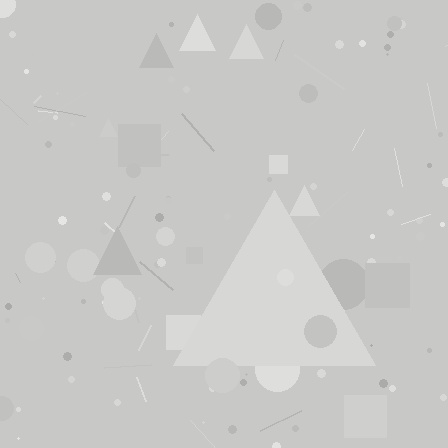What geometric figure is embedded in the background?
A triangle is embedded in the background.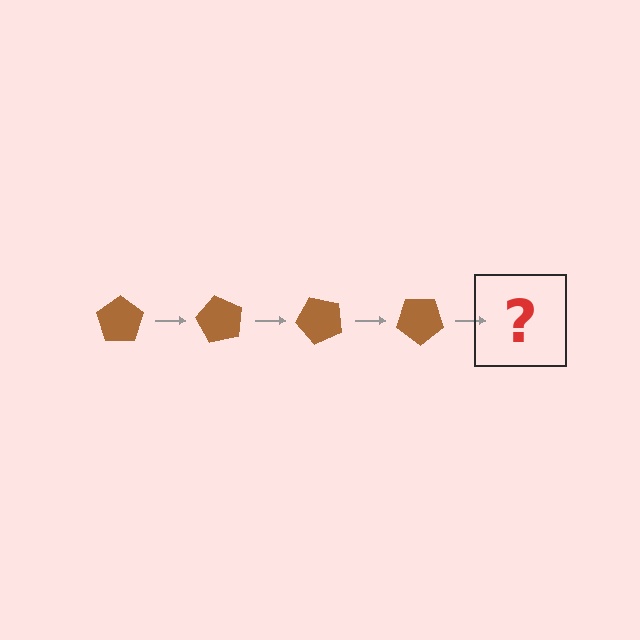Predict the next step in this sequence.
The next step is a brown pentagon rotated 240 degrees.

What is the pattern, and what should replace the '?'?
The pattern is that the pentagon rotates 60 degrees each step. The '?' should be a brown pentagon rotated 240 degrees.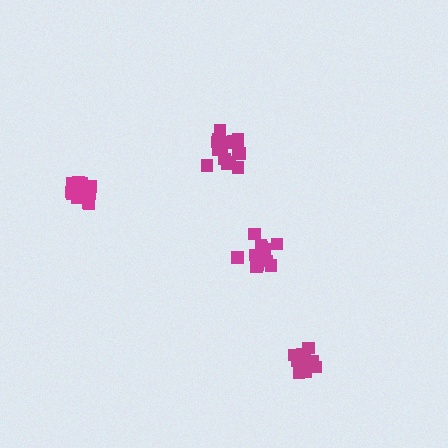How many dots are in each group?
Group 1: 12 dots, Group 2: 16 dots, Group 3: 11 dots, Group 4: 16 dots (55 total).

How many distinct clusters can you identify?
There are 4 distinct clusters.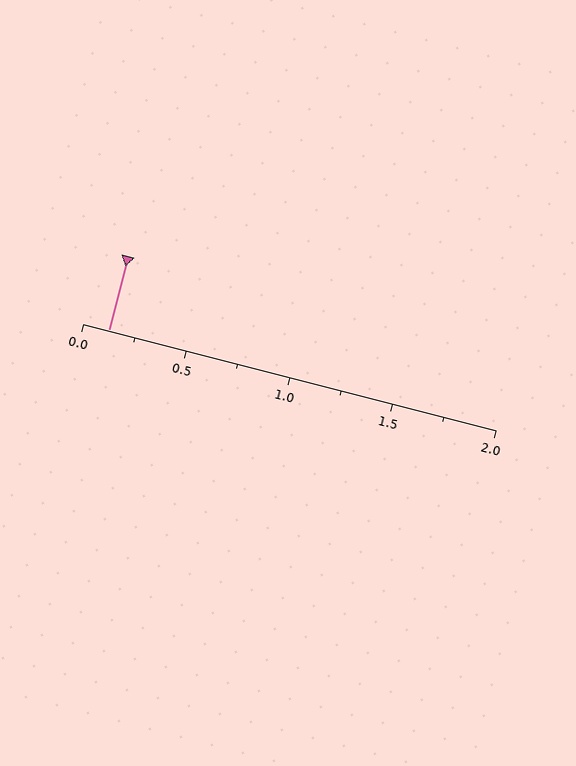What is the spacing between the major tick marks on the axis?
The major ticks are spaced 0.5 apart.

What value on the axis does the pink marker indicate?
The marker indicates approximately 0.12.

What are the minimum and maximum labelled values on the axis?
The axis runs from 0.0 to 2.0.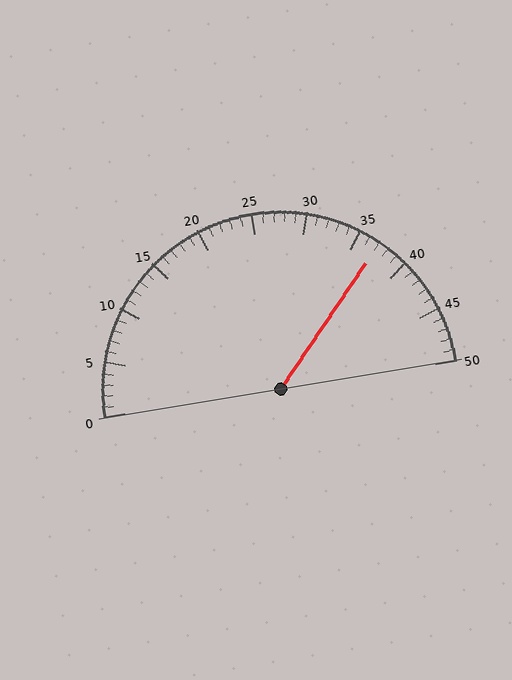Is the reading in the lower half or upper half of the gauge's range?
The reading is in the upper half of the range (0 to 50).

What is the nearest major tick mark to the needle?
The nearest major tick mark is 35.